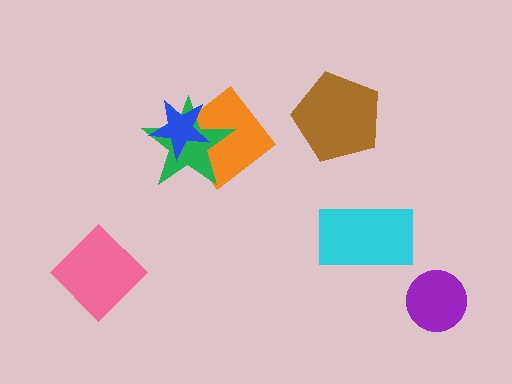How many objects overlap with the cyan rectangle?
0 objects overlap with the cyan rectangle.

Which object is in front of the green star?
The blue star is in front of the green star.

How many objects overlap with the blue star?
2 objects overlap with the blue star.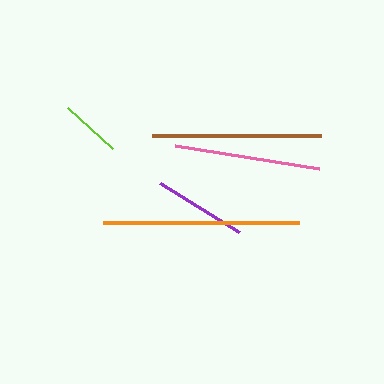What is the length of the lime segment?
The lime segment is approximately 60 pixels long.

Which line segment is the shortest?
The lime line is the shortest at approximately 60 pixels.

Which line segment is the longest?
The orange line is the longest at approximately 195 pixels.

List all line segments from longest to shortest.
From longest to shortest: orange, brown, pink, purple, lime.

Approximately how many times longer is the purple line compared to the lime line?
The purple line is approximately 1.5 times the length of the lime line.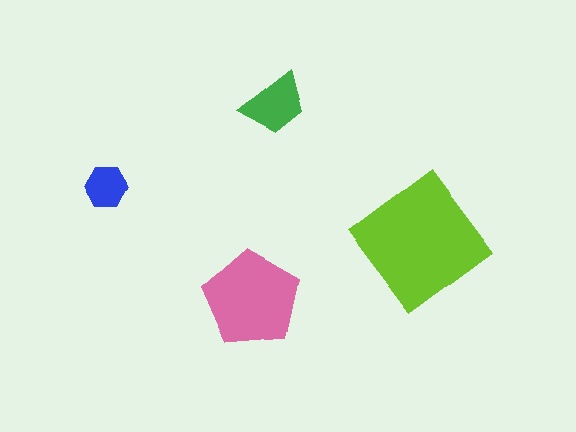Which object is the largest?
The lime diamond.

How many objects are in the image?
There are 4 objects in the image.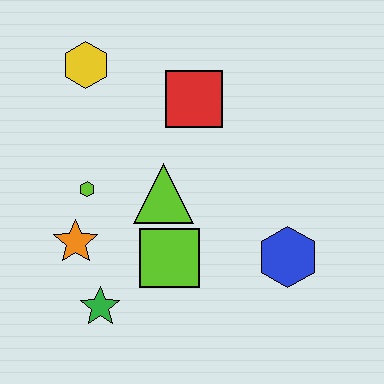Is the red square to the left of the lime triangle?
No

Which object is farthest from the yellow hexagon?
The blue hexagon is farthest from the yellow hexagon.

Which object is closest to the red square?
The lime triangle is closest to the red square.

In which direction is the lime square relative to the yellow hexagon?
The lime square is below the yellow hexagon.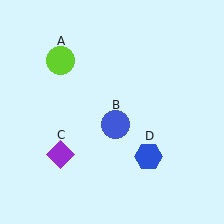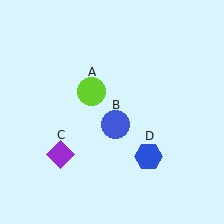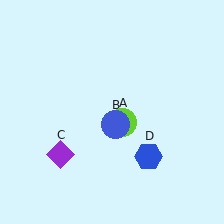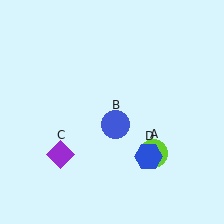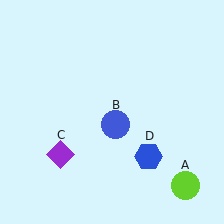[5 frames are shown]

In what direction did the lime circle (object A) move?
The lime circle (object A) moved down and to the right.